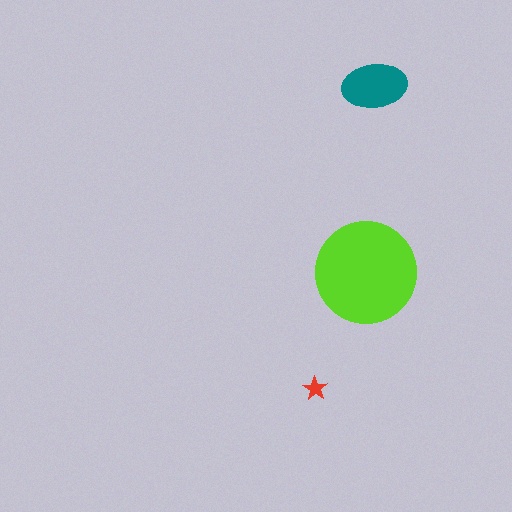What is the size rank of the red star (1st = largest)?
3rd.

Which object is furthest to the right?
The teal ellipse is rightmost.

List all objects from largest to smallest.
The lime circle, the teal ellipse, the red star.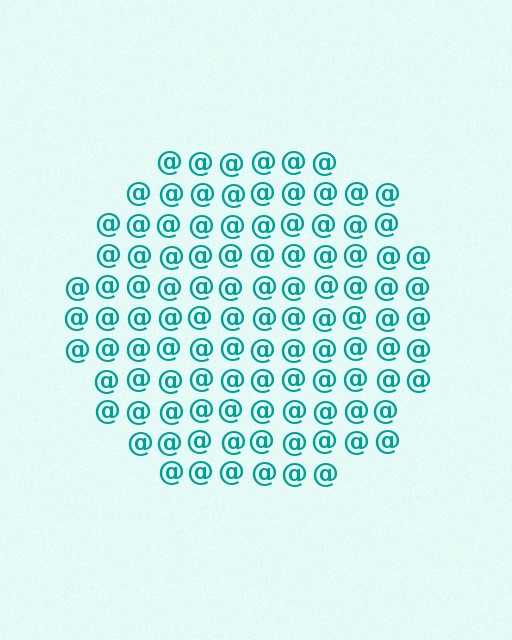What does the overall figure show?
The overall figure shows a circle.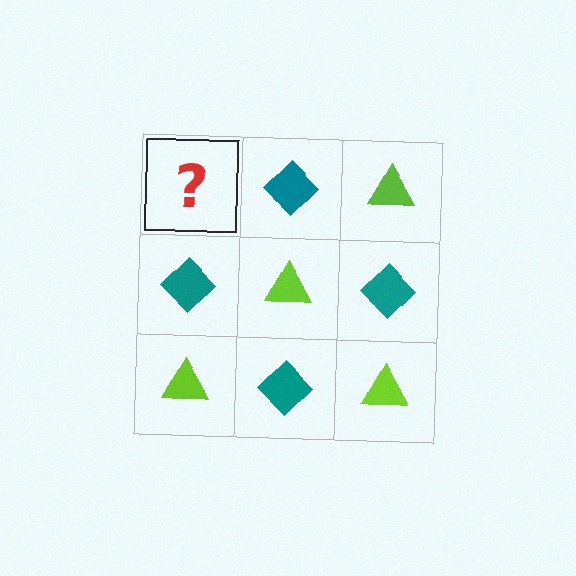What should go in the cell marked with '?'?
The missing cell should contain a lime triangle.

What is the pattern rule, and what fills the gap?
The rule is that it alternates lime triangle and teal diamond in a checkerboard pattern. The gap should be filled with a lime triangle.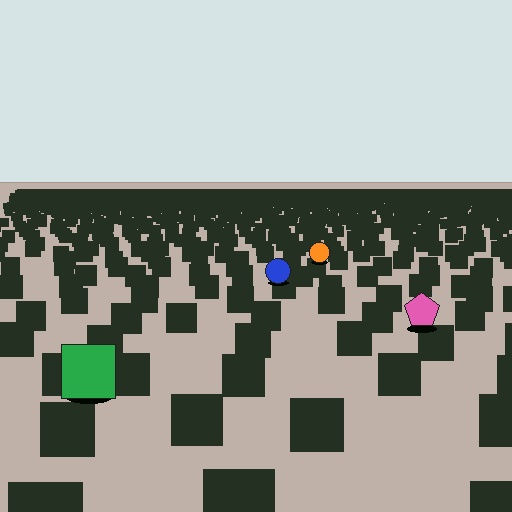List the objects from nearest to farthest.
From nearest to farthest: the green square, the pink pentagon, the blue circle, the orange circle.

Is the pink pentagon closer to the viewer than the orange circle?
Yes. The pink pentagon is closer — you can tell from the texture gradient: the ground texture is coarser near it.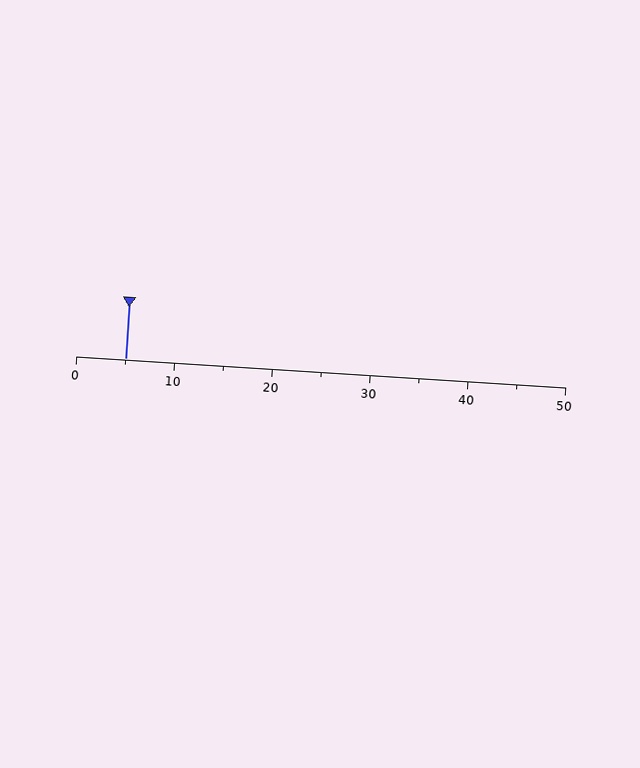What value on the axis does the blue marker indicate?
The marker indicates approximately 5.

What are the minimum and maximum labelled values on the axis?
The axis runs from 0 to 50.